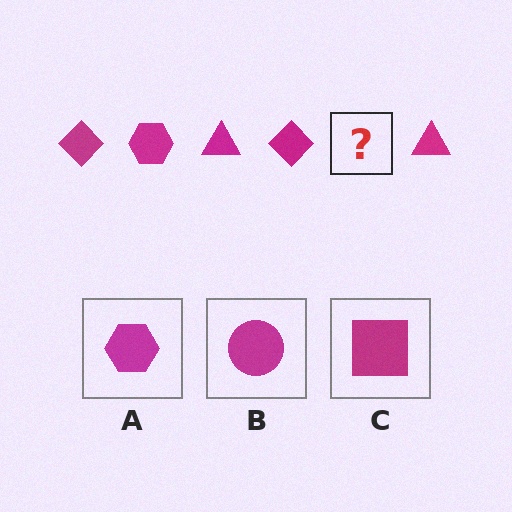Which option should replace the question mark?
Option A.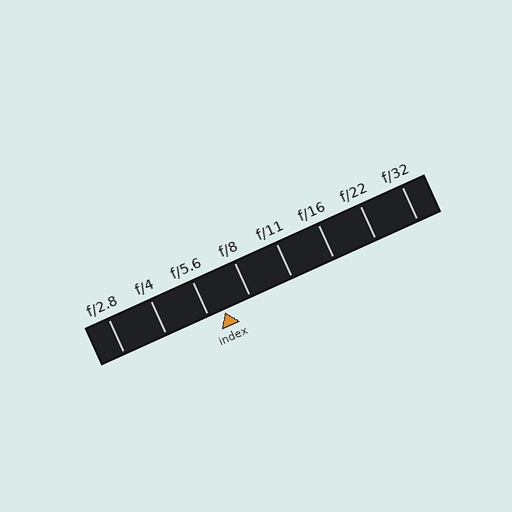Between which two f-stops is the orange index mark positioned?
The index mark is between f/5.6 and f/8.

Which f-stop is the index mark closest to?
The index mark is closest to f/5.6.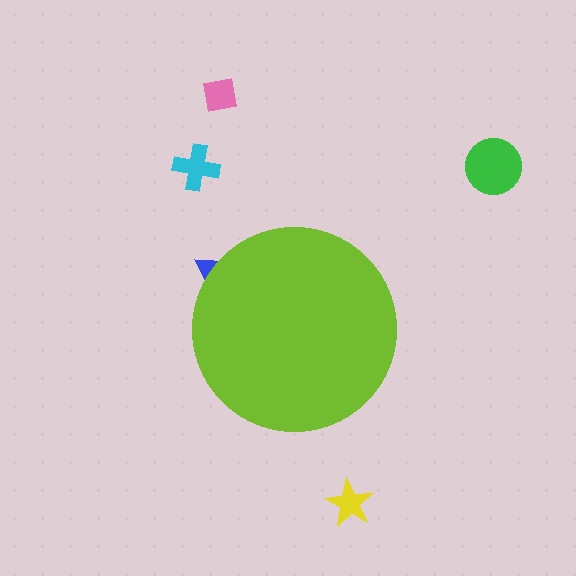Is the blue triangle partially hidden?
Yes, the blue triangle is partially hidden behind the lime circle.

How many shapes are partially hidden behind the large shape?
1 shape is partially hidden.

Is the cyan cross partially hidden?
No, the cyan cross is fully visible.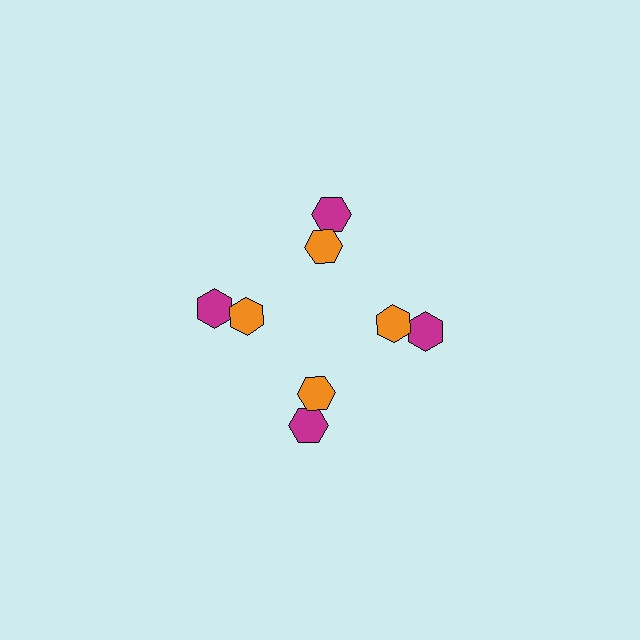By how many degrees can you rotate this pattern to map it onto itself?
The pattern maps onto itself every 90 degrees of rotation.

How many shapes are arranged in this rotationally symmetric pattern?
There are 8 shapes, arranged in 4 groups of 2.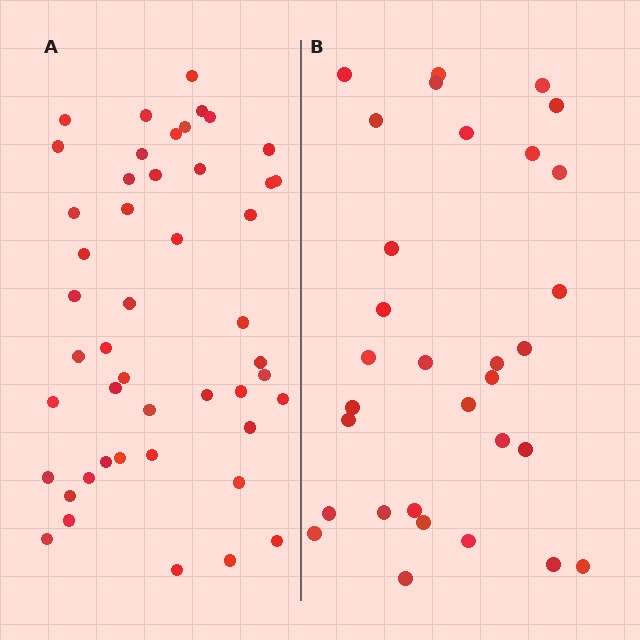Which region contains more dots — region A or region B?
Region A (the left region) has more dots.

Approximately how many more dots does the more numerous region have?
Region A has approximately 15 more dots than region B.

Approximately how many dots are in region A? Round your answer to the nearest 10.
About 50 dots. (The exact count is 47, which rounds to 50.)